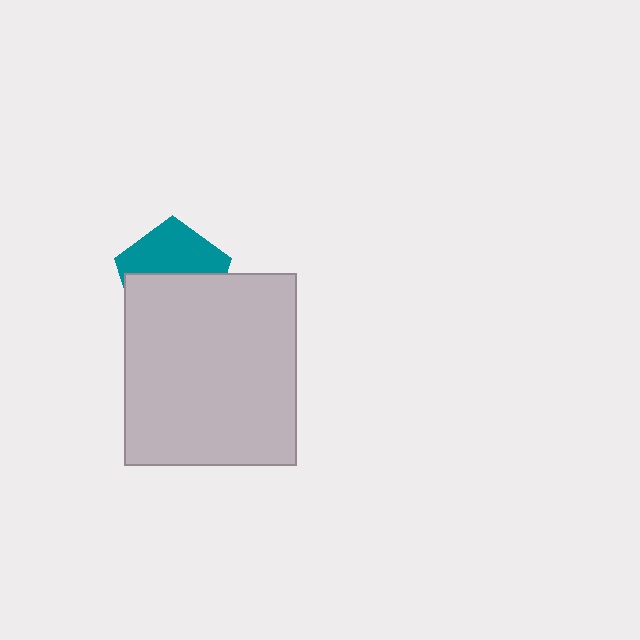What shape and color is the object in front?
The object in front is a light gray rectangle.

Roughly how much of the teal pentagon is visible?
About half of it is visible (roughly 47%).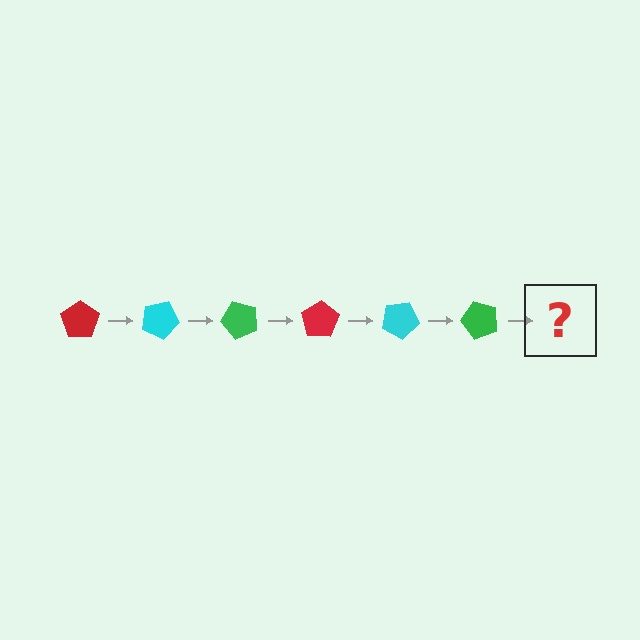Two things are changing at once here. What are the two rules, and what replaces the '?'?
The two rules are that it rotates 25 degrees each step and the color cycles through red, cyan, and green. The '?' should be a red pentagon, rotated 150 degrees from the start.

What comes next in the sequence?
The next element should be a red pentagon, rotated 150 degrees from the start.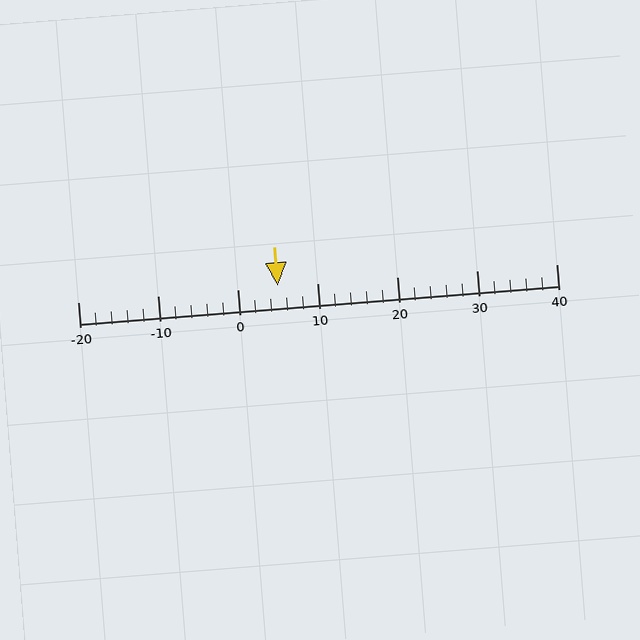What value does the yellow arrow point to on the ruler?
The yellow arrow points to approximately 5.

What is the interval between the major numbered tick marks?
The major tick marks are spaced 10 units apart.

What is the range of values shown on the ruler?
The ruler shows values from -20 to 40.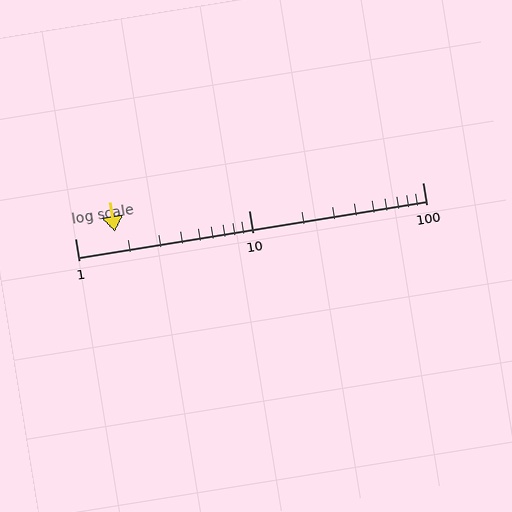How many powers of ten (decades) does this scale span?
The scale spans 2 decades, from 1 to 100.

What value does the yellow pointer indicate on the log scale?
The pointer indicates approximately 1.7.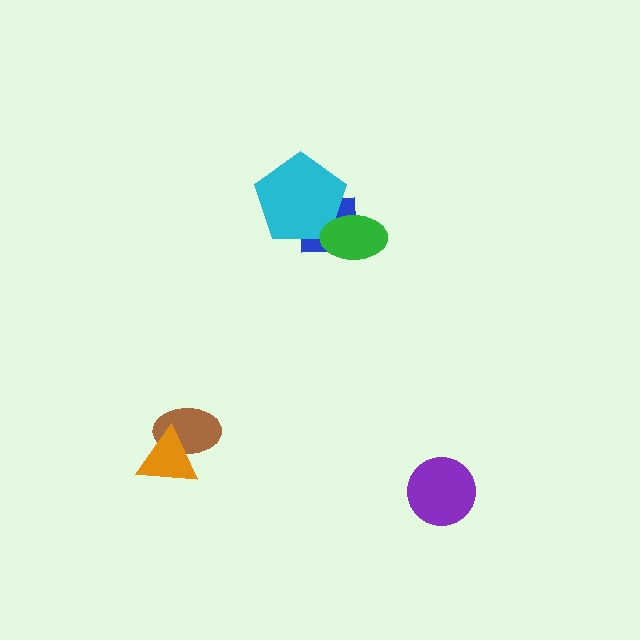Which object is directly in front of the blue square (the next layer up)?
The cyan pentagon is directly in front of the blue square.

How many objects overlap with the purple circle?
0 objects overlap with the purple circle.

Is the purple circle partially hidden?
No, no other shape covers it.